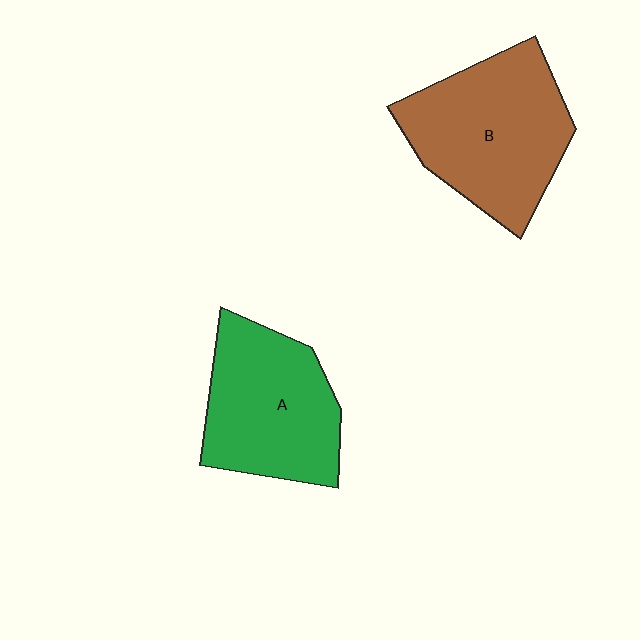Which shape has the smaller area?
Shape A (green).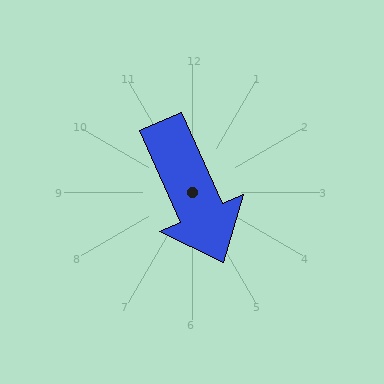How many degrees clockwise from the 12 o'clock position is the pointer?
Approximately 156 degrees.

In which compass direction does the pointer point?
Southeast.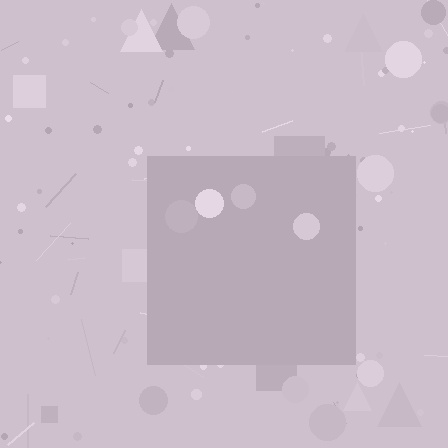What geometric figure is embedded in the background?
A square is embedded in the background.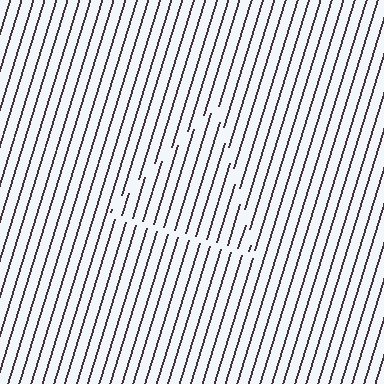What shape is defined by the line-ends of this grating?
An illusory triangle. The interior of the shape contains the same grating, shifted by half a period — the contour is defined by the phase discontinuity where line-ends from the inner and outer gratings abut.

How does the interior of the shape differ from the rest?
The interior of the shape contains the same grating, shifted by half a period — the contour is defined by the phase discontinuity where line-ends from the inner and outer gratings abut.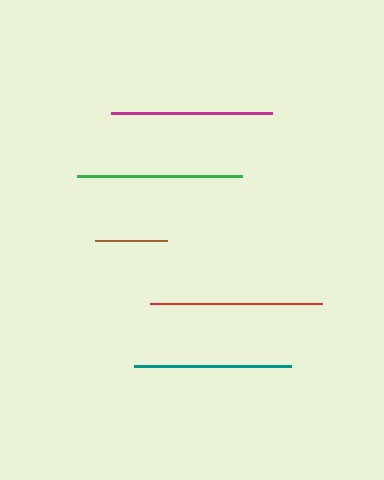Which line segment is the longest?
The red line is the longest at approximately 172 pixels.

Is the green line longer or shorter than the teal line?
The green line is longer than the teal line.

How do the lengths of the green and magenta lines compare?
The green and magenta lines are approximately the same length.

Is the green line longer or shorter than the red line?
The red line is longer than the green line.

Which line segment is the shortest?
The brown line is the shortest at approximately 71 pixels.